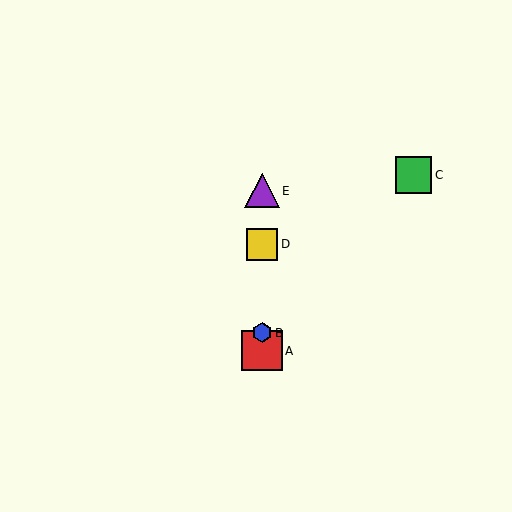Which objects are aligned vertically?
Objects A, B, D, E are aligned vertically.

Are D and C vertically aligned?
No, D is at x≈262 and C is at x≈414.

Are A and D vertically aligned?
Yes, both are at x≈262.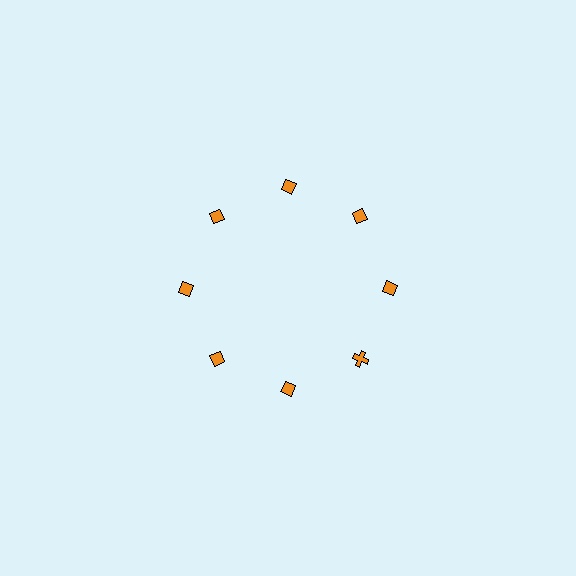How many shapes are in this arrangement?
There are 8 shapes arranged in a ring pattern.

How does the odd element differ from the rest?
It has a different shape: cross instead of diamond.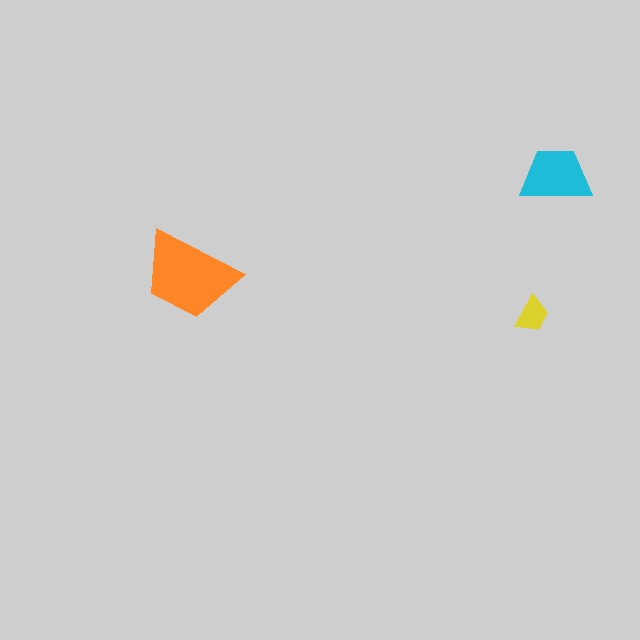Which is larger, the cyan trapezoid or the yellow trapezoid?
The cyan one.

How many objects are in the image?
There are 3 objects in the image.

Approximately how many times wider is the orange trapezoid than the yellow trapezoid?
About 2.5 times wider.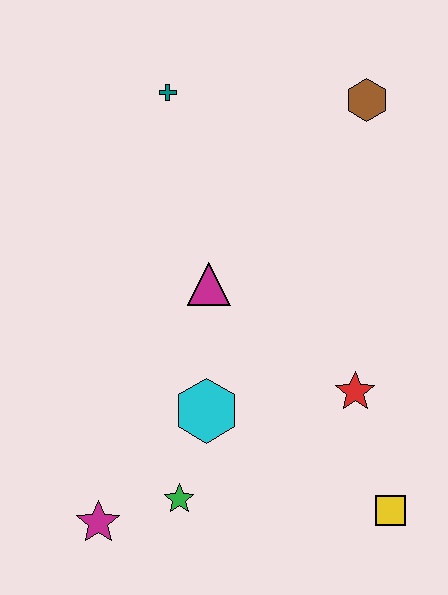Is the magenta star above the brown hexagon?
No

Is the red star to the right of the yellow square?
No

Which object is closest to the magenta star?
The green star is closest to the magenta star.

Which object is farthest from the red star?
The teal cross is farthest from the red star.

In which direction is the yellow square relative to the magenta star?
The yellow square is to the right of the magenta star.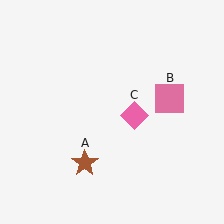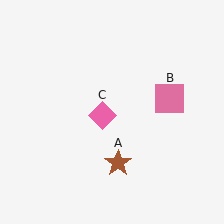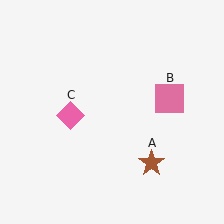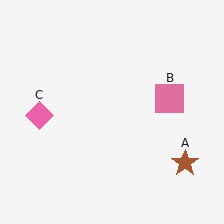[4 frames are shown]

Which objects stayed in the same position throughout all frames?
Pink square (object B) remained stationary.